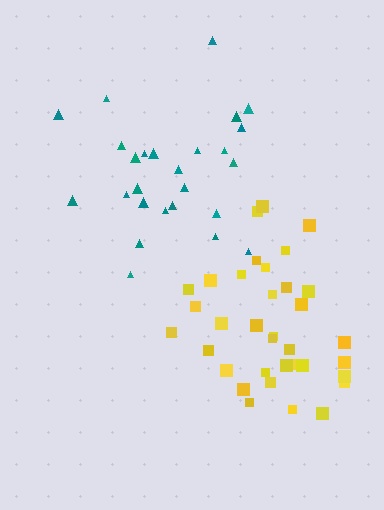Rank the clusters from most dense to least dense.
yellow, teal.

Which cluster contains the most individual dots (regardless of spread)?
Yellow (35).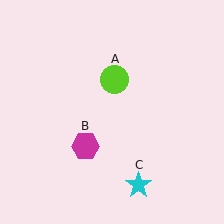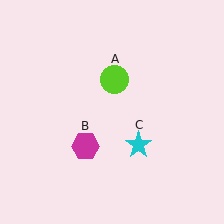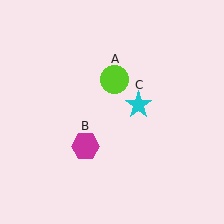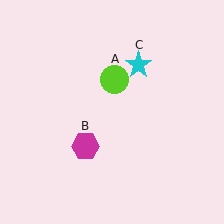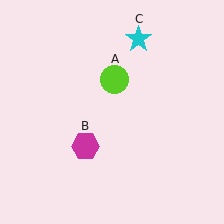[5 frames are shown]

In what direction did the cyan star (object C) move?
The cyan star (object C) moved up.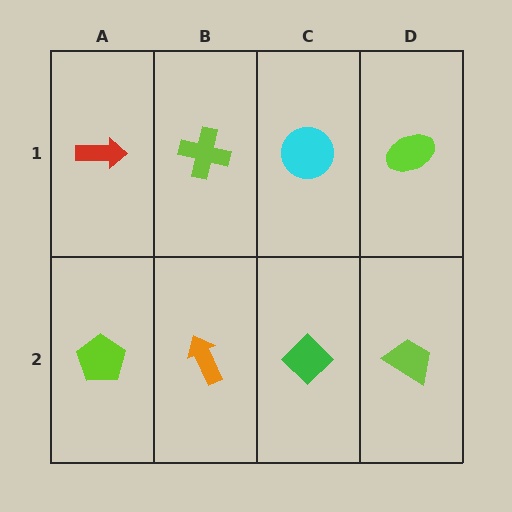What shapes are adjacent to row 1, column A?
A lime pentagon (row 2, column A), a lime cross (row 1, column B).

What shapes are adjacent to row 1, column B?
An orange arrow (row 2, column B), a red arrow (row 1, column A), a cyan circle (row 1, column C).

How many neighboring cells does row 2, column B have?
3.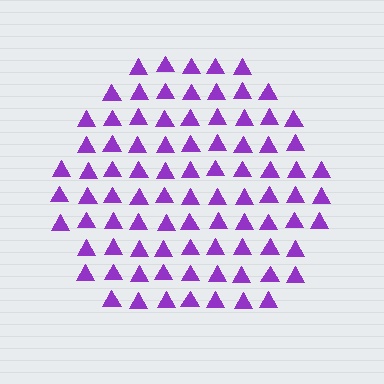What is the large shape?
The large shape is a circle.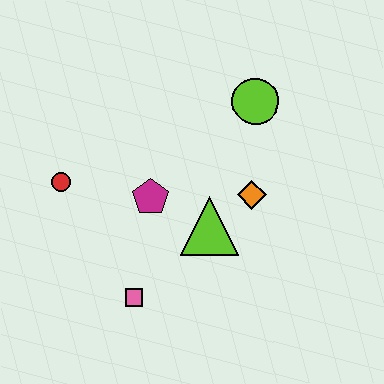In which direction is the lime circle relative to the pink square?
The lime circle is above the pink square.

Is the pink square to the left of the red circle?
No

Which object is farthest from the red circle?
The lime circle is farthest from the red circle.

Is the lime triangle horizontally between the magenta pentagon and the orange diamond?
Yes